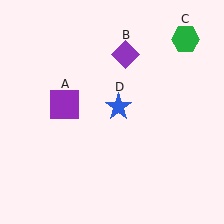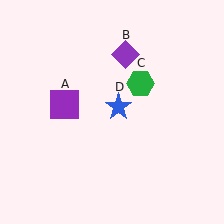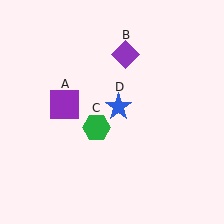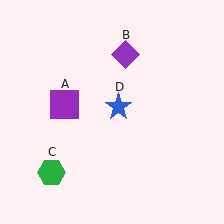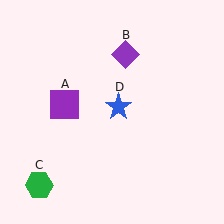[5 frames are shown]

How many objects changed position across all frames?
1 object changed position: green hexagon (object C).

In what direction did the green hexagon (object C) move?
The green hexagon (object C) moved down and to the left.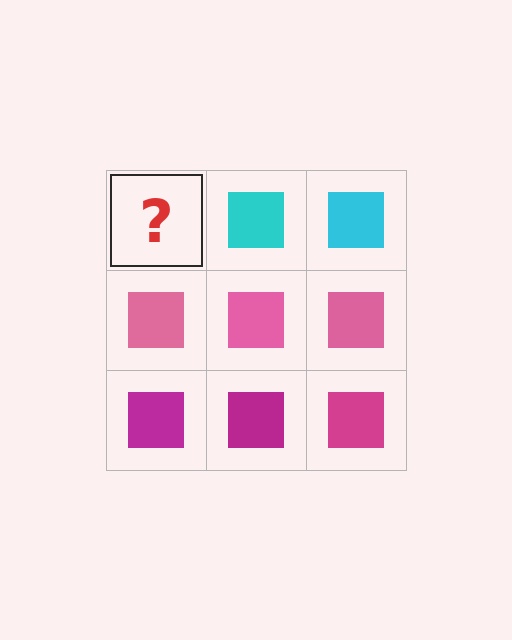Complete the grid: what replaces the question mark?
The question mark should be replaced with a cyan square.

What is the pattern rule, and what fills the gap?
The rule is that each row has a consistent color. The gap should be filled with a cyan square.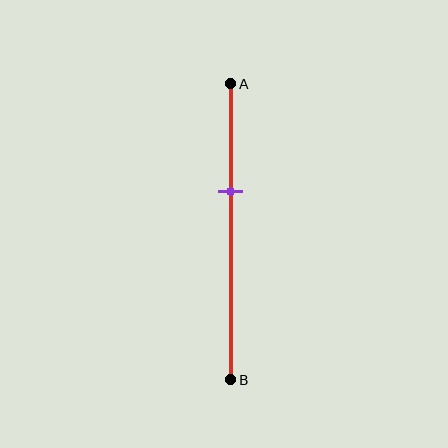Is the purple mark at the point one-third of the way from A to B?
No, the mark is at about 35% from A, not at the 33% one-third point.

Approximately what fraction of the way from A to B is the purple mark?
The purple mark is approximately 35% of the way from A to B.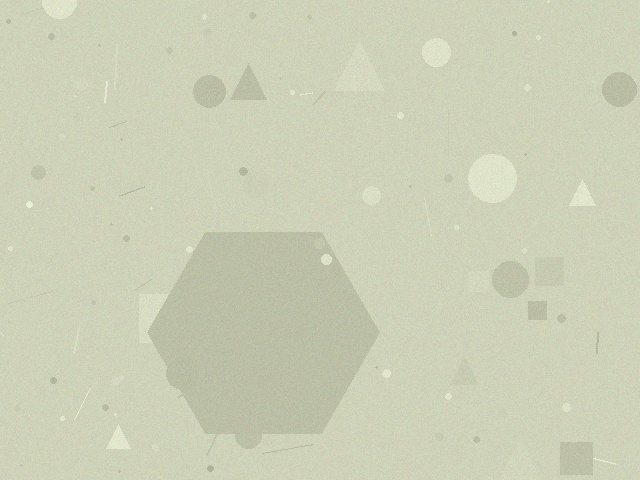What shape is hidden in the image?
A hexagon is hidden in the image.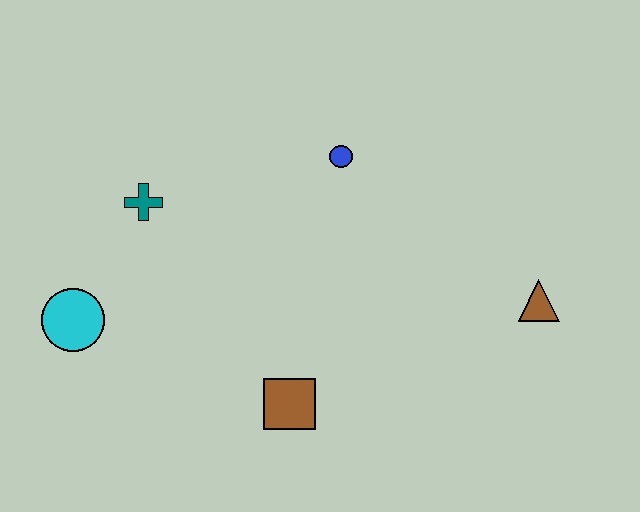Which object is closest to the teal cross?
The cyan circle is closest to the teal cross.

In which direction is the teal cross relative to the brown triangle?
The teal cross is to the left of the brown triangle.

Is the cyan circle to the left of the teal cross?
Yes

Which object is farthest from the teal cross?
The brown triangle is farthest from the teal cross.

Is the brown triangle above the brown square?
Yes